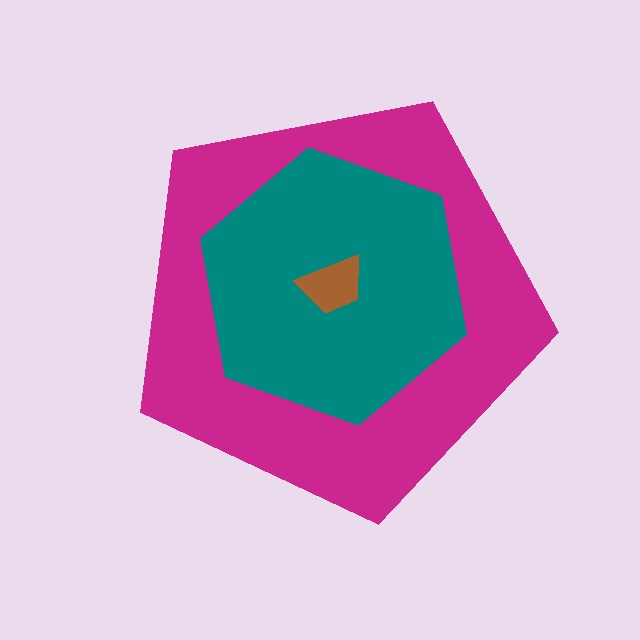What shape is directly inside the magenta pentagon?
The teal hexagon.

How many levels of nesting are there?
3.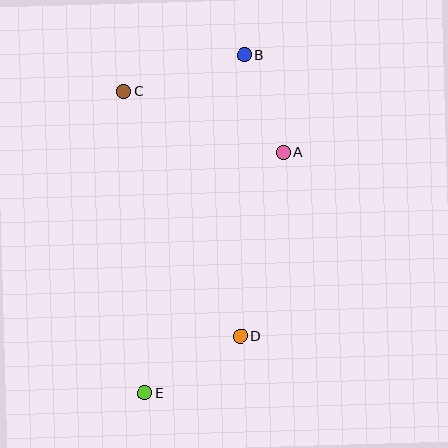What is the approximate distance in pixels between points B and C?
The distance between B and C is approximately 126 pixels.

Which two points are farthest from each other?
Points B and E are farthest from each other.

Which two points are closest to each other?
Points A and B are closest to each other.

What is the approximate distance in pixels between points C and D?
The distance between C and D is approximately 271 pixels.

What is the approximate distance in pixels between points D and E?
The distance between D and E is approximately 111 pixels.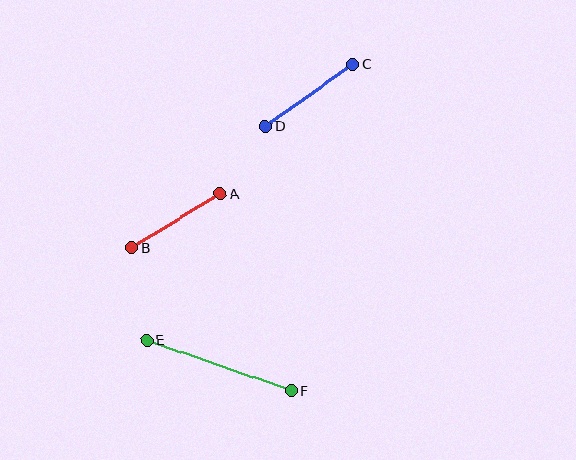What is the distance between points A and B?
The distance is approximately 104 pixels.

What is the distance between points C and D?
The distance is approximately 107 pixels.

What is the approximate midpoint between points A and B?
The midpoint is at approximately (176, 221) pixels.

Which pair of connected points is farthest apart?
Points E and F are farthest apart.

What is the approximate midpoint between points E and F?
The midpoint is at approximately (219, 366) pixels.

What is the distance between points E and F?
The distance is approximately 153 pixels.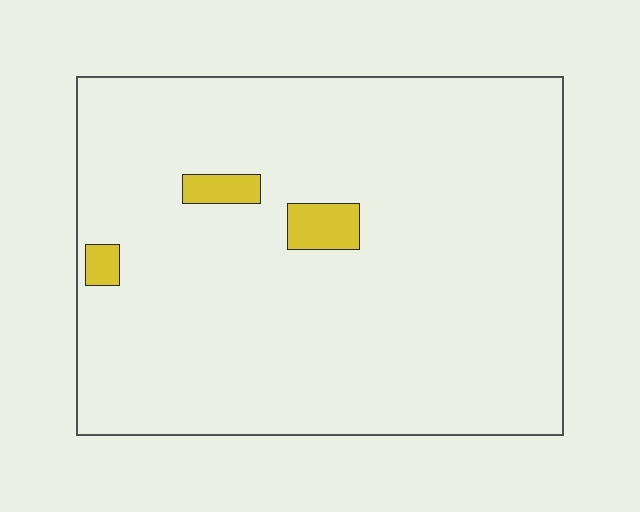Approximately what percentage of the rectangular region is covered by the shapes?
Approximately 5%.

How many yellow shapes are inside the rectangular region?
3.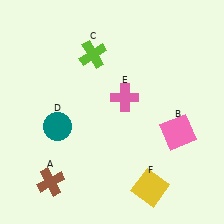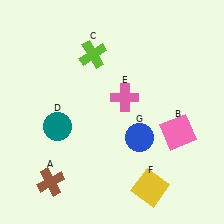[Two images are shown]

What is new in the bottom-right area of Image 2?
A blue circle (G) was added in the bottom-right area of Image 2.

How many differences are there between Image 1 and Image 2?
There is 1 difference between the two images.